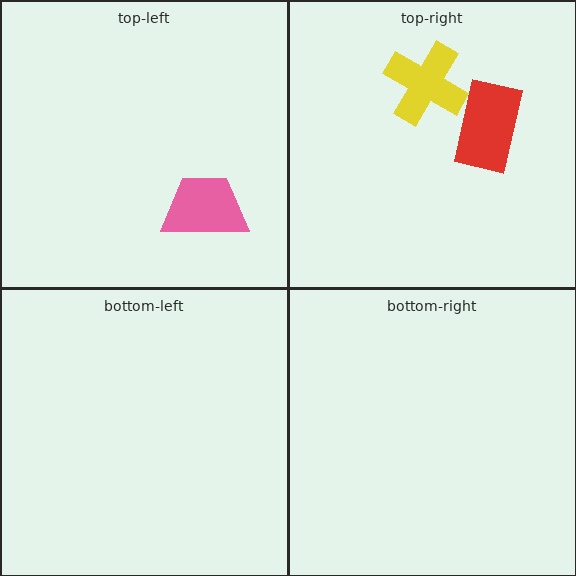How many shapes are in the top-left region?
1.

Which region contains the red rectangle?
The top-right region.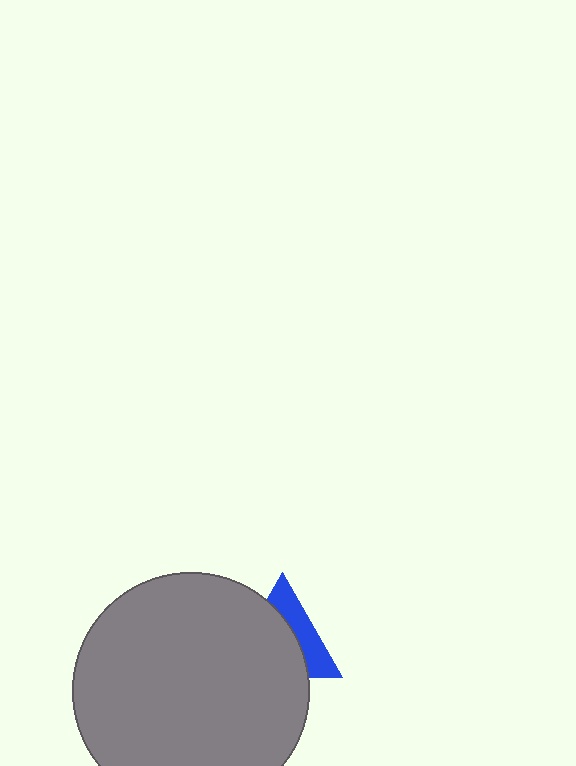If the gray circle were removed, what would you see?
You would see the complete blue triangle.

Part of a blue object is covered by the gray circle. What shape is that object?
It is a triangle.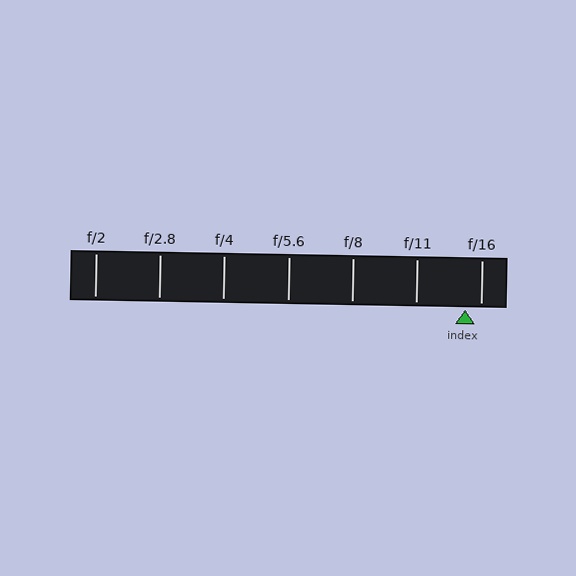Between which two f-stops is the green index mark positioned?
The index mark is between f/11 and f/16.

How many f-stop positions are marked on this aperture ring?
There are 7 f-stop positions marked.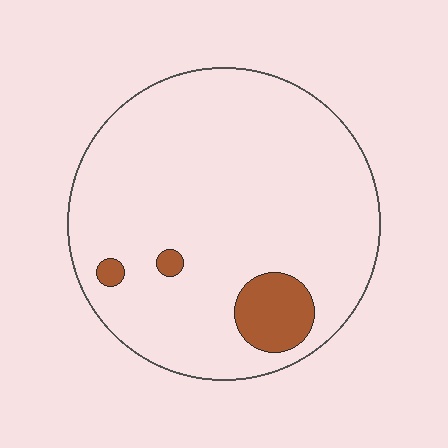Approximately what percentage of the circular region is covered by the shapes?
Approximately 10%.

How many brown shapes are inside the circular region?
3.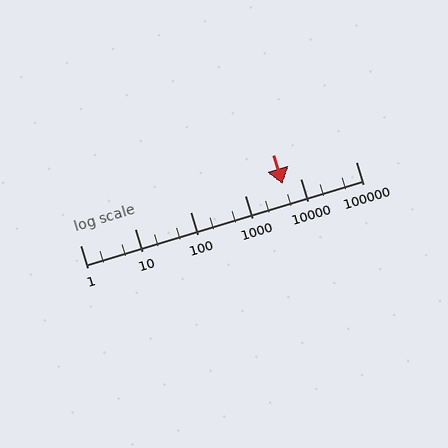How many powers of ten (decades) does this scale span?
The scale spans 5 decades, from 1 to 100000.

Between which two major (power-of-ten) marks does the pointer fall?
The pointer is between 1000 and 10000.